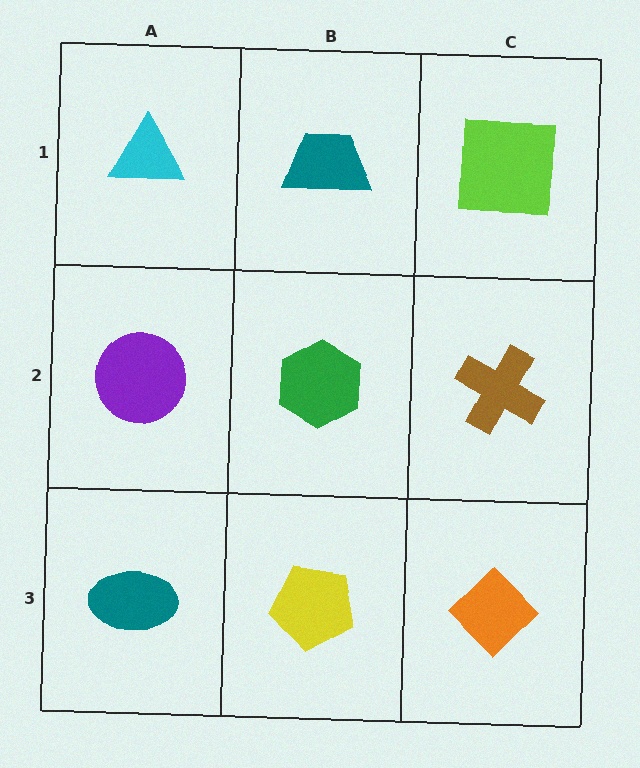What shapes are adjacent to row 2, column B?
A teal trapezoid (row 1, column B), a yellow pentagon (row 3, column B), a purple circle (row 2, column A), a brown cross (row 2, column C).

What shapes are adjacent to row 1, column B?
A green hexagon (row 2, column B), a cyan triangle (row 1, column A), a lime square (row 1, column C).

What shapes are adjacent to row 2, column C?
A lime square (row 1, column C), an orange diamond (row 3, column C), a green hexagon (row 2, column B).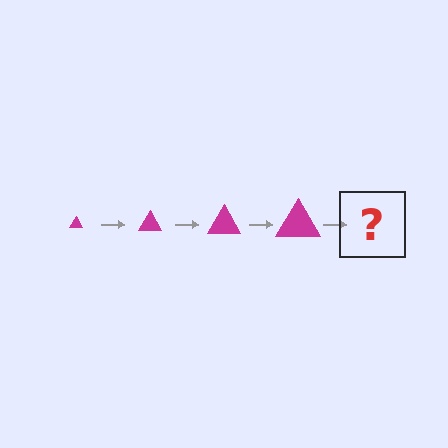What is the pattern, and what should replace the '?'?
The pattern is that the triangle gets progressively larger each step. The '?' should be a magenta triangle, larger than the previous one.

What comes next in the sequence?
The next element should be a magenta triangle, larger than the previous one.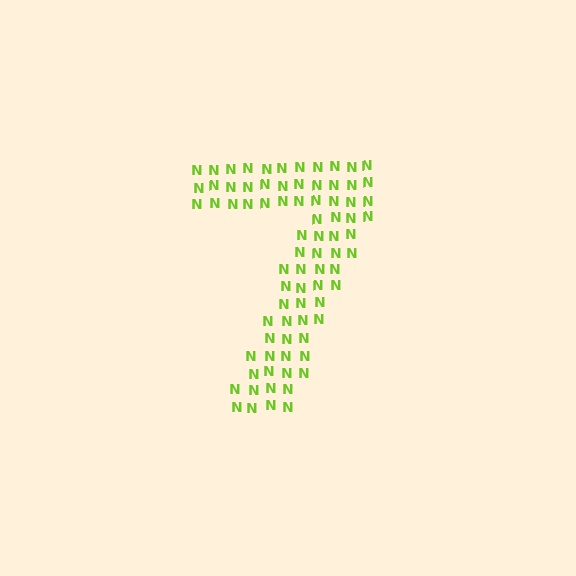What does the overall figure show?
The overall figure shows the digit 7.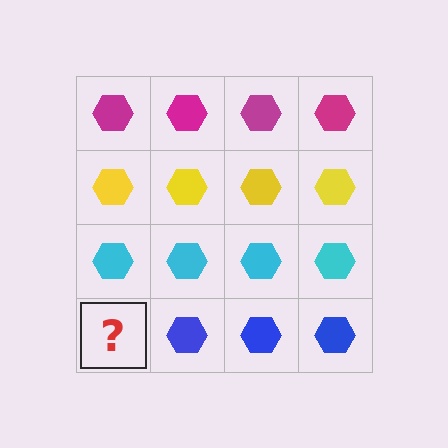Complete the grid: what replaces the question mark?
The question mark should be replaced with a blue hexagon.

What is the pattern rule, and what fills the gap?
The rule is that each row has a consistent color. The gap should be filled with a blue hexagon.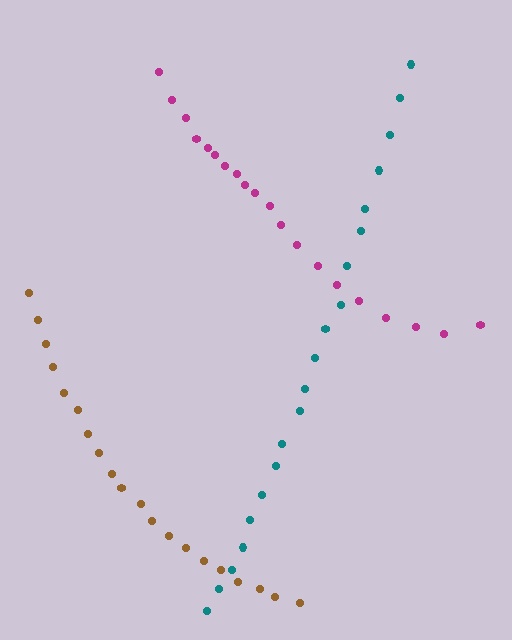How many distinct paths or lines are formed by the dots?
There are 3 distinct paths.